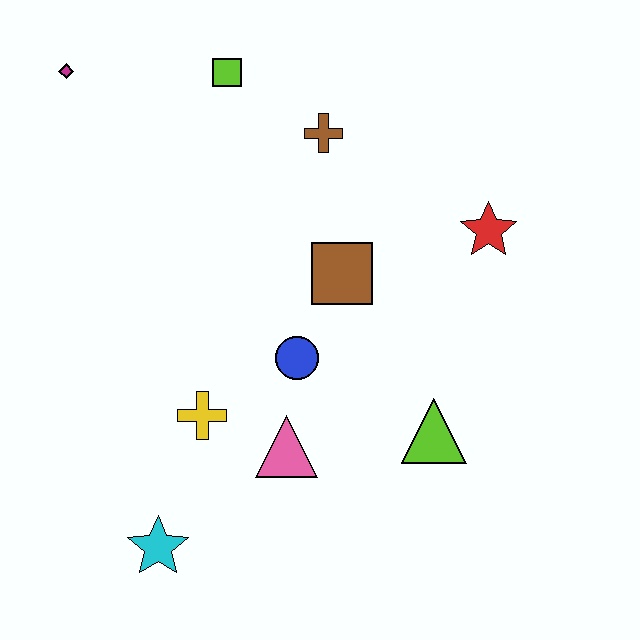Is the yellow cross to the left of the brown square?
Yes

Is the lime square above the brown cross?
Yes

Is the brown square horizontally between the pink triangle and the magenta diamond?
No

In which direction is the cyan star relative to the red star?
The cyan star is to the left of the red star.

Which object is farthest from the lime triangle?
The magenta diamond is farthest from the lime triangle.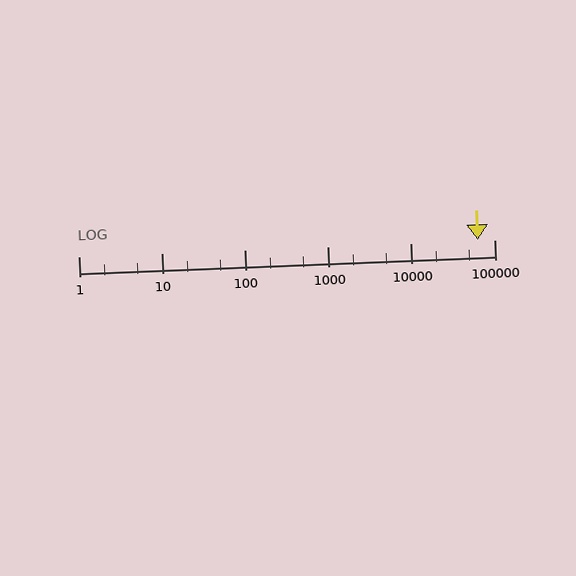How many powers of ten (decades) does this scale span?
The scale spans 5 decades, from 1 to 100000.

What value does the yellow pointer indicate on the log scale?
The pointer indicates approximately 64000.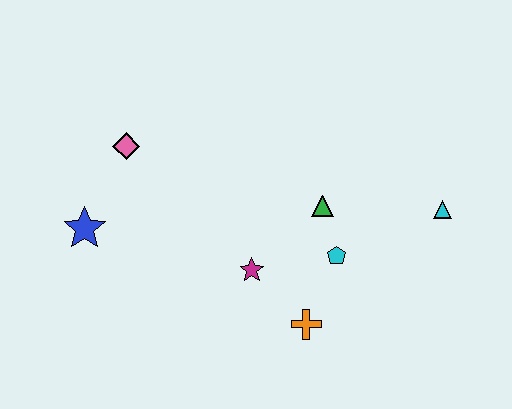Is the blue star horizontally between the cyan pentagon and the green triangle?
No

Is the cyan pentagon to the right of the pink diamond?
Yes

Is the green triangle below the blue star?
No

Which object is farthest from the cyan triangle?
The blue star is farthest from the cyan triangle.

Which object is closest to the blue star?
The pink diamond is closest to the blue star.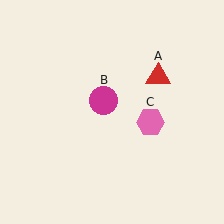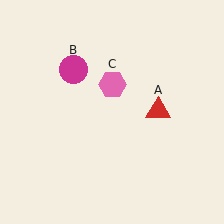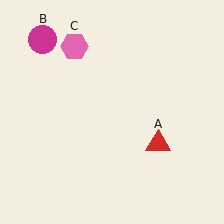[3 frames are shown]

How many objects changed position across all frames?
3 objects changed position: red triangle (object A), magenta circle (object B), pink hexagon (object C).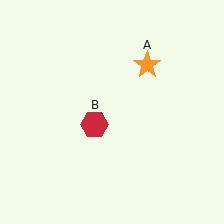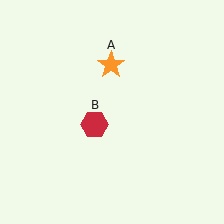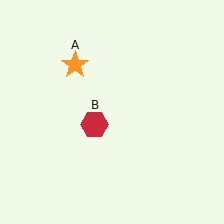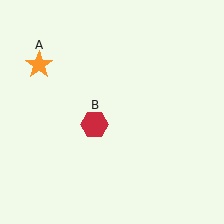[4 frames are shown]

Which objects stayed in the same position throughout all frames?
Red hexagon (object B) remained stationary.